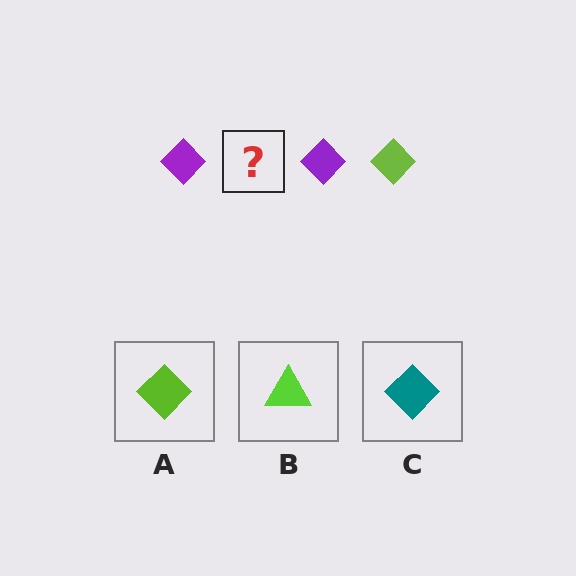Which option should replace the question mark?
Option A.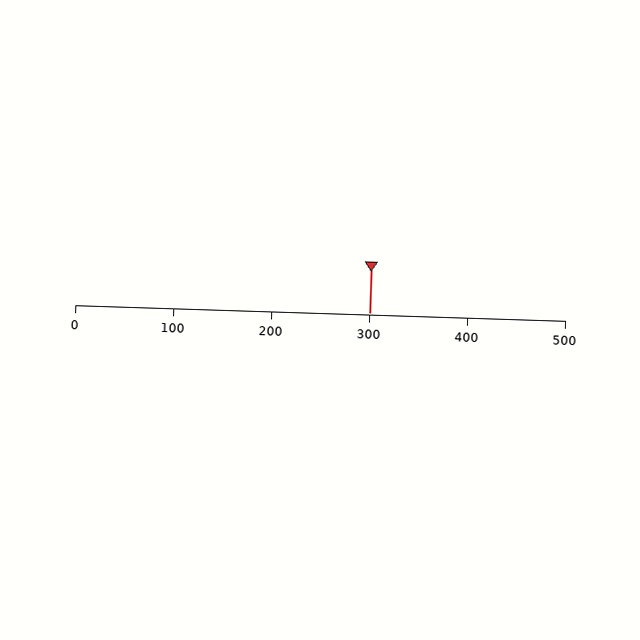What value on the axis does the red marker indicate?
The marker indicates approximately 300.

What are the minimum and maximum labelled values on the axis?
The axis runs from 0 to 500.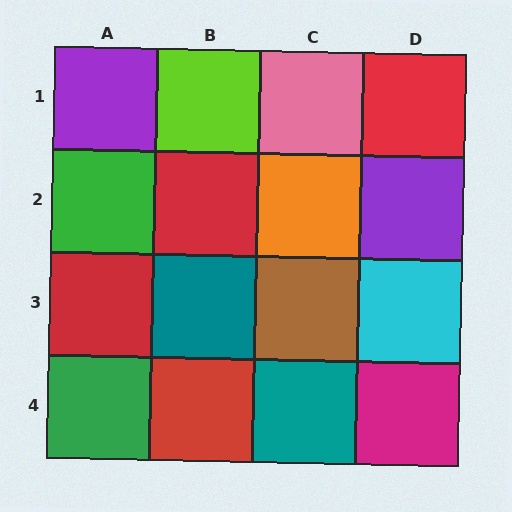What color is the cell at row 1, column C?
Pink.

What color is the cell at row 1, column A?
Purple.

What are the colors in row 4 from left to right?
Green, red, teal, magenta.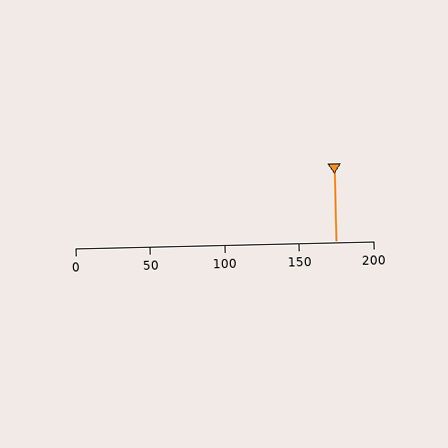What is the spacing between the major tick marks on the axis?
The major ticks are spaced 50 apart.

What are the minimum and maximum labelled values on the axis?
The axis runs from 0 to 200.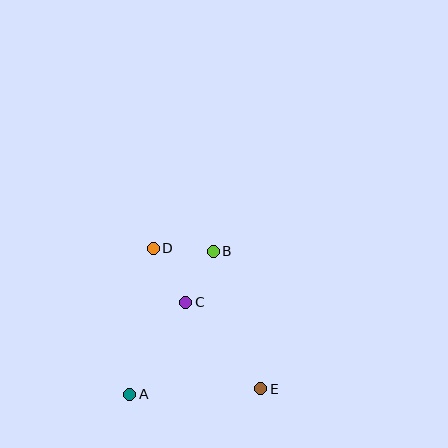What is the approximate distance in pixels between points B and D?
The distance between B and D is approximately 60 pixels.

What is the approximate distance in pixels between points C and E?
The distance between C and E is approximately 114 pixels.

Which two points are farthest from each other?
Points D and E are farthest from each other.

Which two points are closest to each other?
Points B and C are closest to each other.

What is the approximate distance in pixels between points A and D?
The distance between A and D is approximately 148 pixels.